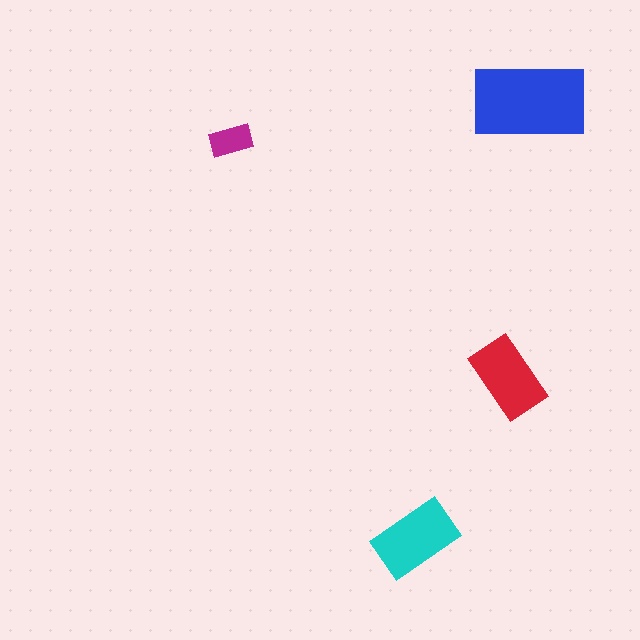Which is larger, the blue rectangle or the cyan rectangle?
The blue one.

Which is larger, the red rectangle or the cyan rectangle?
The cyan one.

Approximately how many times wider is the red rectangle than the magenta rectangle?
About 2 times wider.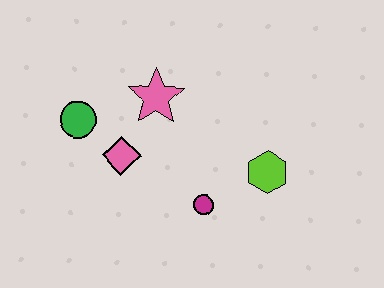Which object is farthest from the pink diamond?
The lime hexagon is farthest from the pink diamond.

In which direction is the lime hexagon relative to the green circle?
The lime hexagon is to the right of the green circle.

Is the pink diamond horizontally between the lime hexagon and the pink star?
No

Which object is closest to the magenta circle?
The lime hexagon is closest to the magenta circle.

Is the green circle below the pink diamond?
No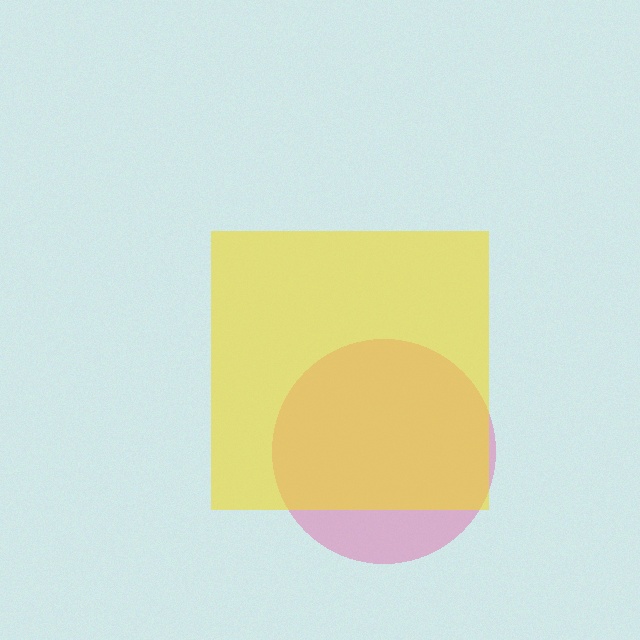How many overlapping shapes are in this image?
There are 2 overlapping shapes in the image.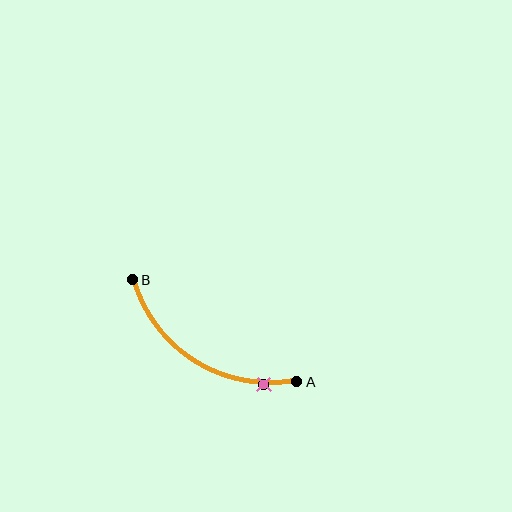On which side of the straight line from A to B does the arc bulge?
The arc bulges below the straight line connecting A and B.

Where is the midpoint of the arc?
The arc midpoint is the point on the curve farthest from the straight line joining A and B. It sits below that line.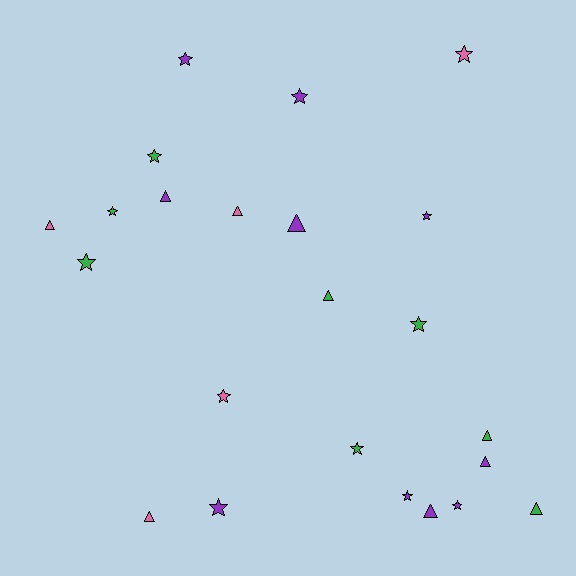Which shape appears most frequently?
Star, with 13 objects.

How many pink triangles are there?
There are 3 pink triangles.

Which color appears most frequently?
Purple, with 10 objects.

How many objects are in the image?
There are 23 objects.